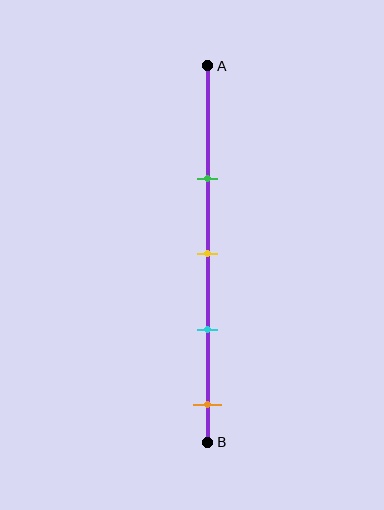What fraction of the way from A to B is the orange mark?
The orange mark is approximately 90% (0.9) of the way from A to B.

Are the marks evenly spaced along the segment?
Yes, the marks are approximately evenly spaced.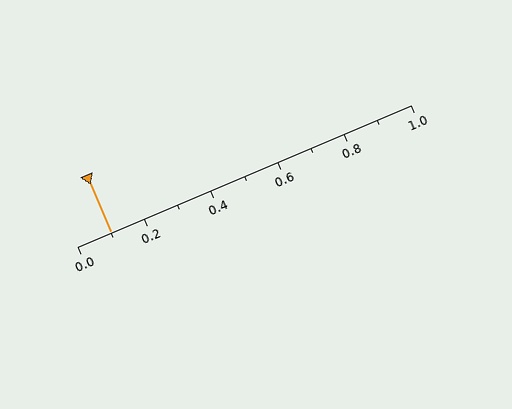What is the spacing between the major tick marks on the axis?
The major ticks are spaced 0.2 apart.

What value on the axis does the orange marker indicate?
The marker indicates approximately 0.1.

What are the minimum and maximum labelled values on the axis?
The axis runs from 0.0 to 1.0.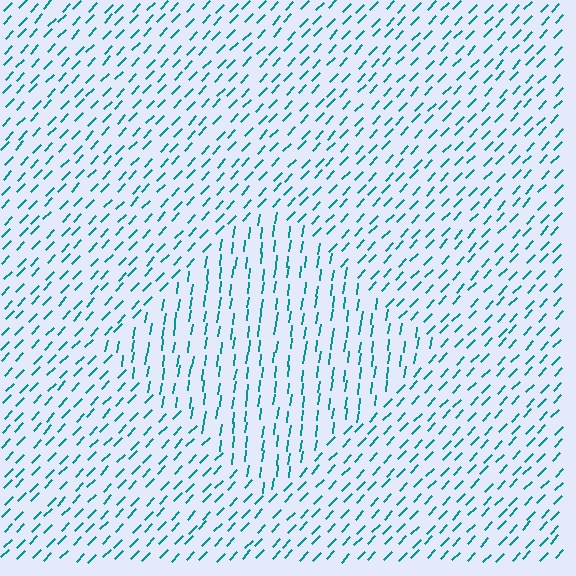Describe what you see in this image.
The image is filled with small teal line segments. A diamond region in the image has lines oriented differently from the surrounding lines, creating a visible texture boundary.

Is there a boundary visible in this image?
Yes, there is a texture boundary formed by a change in line orientation.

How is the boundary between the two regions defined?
The boundary is defined purely by a change in line orientation (approximately 36 degrees difference). All lines are the same color and thickness.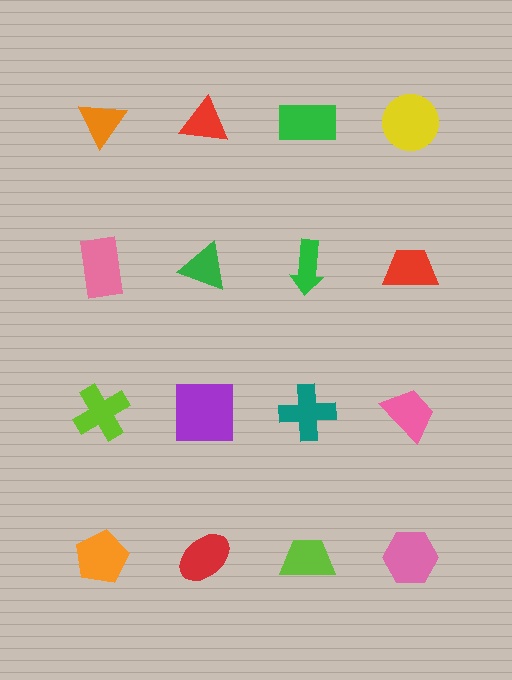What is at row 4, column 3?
A lime trapezoid.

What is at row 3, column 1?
A lime cross.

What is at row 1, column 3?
A green rectangle.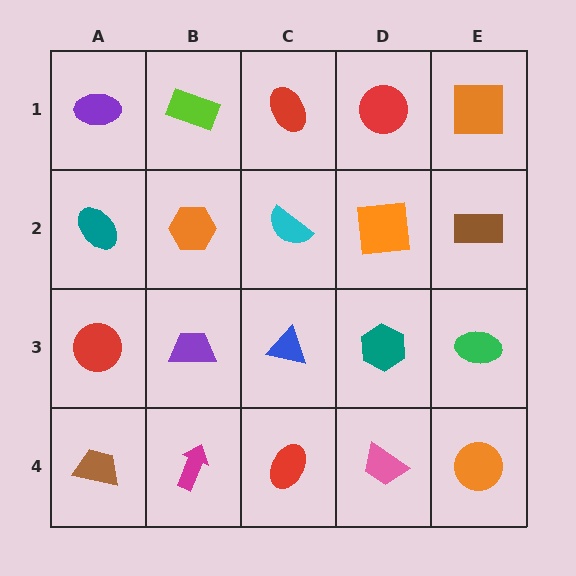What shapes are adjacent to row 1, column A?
A teal ellipse (row 2, column A), a lime rectangle (row 1, column B).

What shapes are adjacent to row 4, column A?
A red circle (row 3, column A), a magenta arrow (row 4, column B).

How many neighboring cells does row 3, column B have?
4.